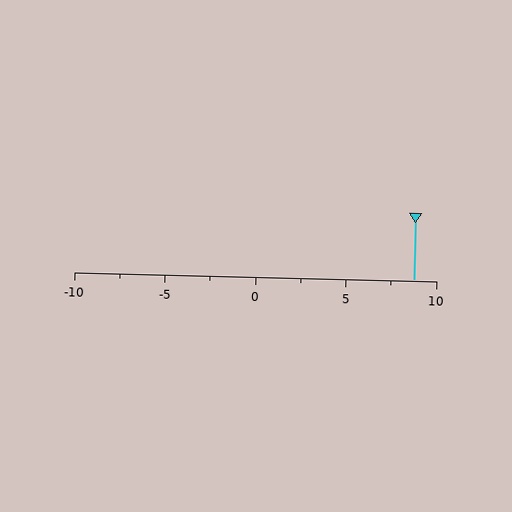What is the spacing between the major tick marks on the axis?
The major ticks are spaced 5 apart.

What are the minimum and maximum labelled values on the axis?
The axis runs from -10 to 10.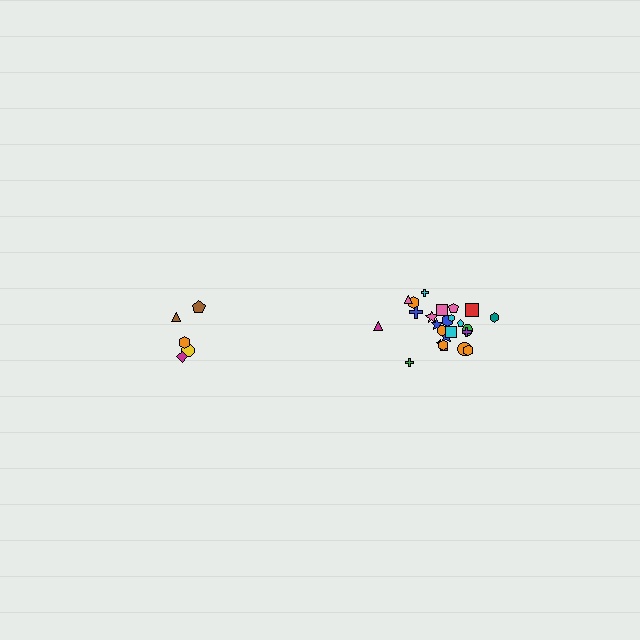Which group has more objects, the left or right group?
The right group.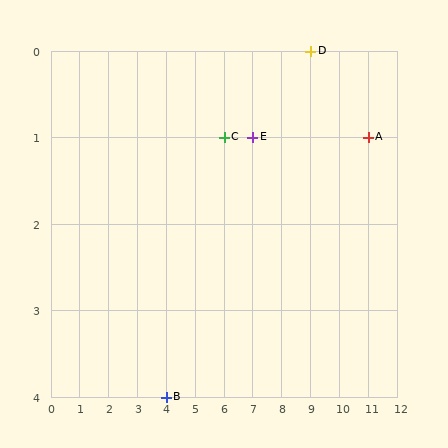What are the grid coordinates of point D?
Point D is at grid coordinates (9, 0).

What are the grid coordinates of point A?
Point A is at grid coordinates (11, 1).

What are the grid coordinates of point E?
Point E is at grid coordinates (7, 1).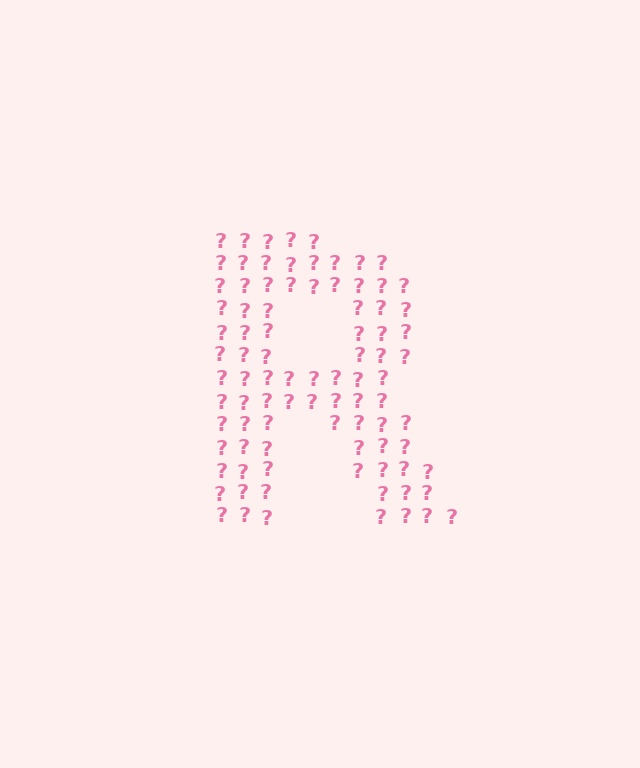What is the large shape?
The large shape is the letter R.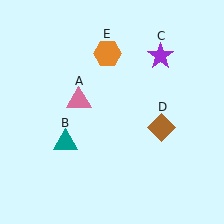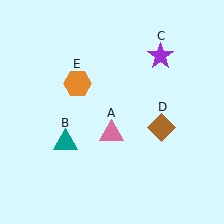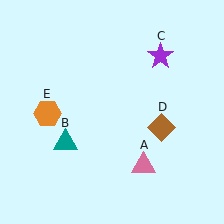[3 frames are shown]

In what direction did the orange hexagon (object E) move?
The orange hexagon (object E) moved down and to the left.